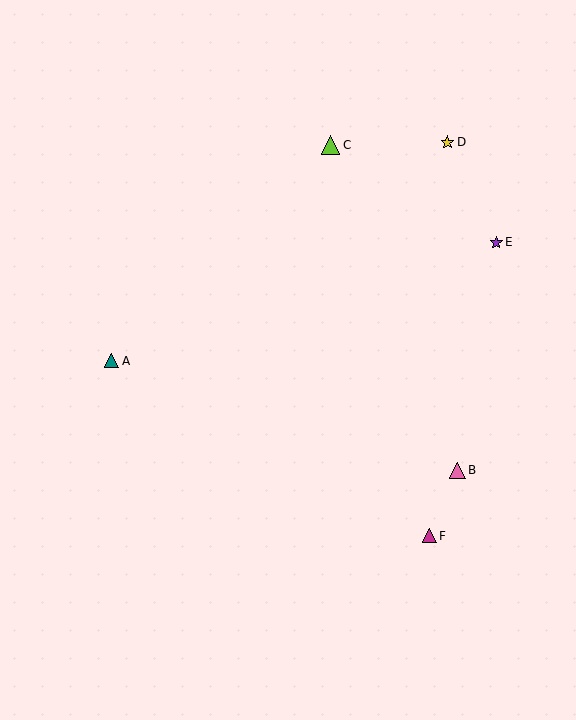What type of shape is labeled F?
Shape F is a magenta triangle.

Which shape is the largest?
The lime triangle (labeled C) is the largest.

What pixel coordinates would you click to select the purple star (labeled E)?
Click at (496, 242) to select the purple star E.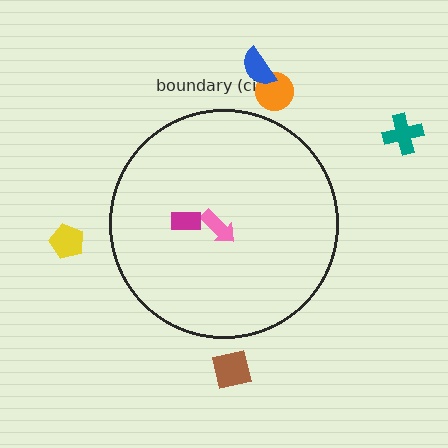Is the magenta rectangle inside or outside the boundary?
Inside.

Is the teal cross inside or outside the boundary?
Outside.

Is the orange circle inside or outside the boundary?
Outside.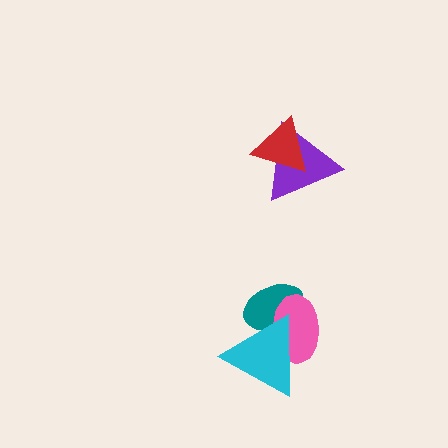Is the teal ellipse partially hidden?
Yes, it is partially covered by another shape.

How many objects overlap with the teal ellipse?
2 objects overlap with the teal ellipse.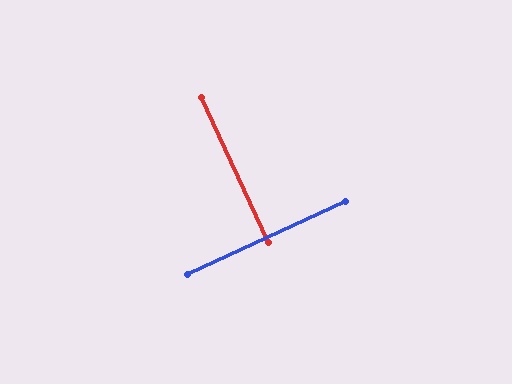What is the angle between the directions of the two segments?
Approximately 90 degrees.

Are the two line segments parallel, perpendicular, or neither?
Perpendicular — they meet at approximately 90°.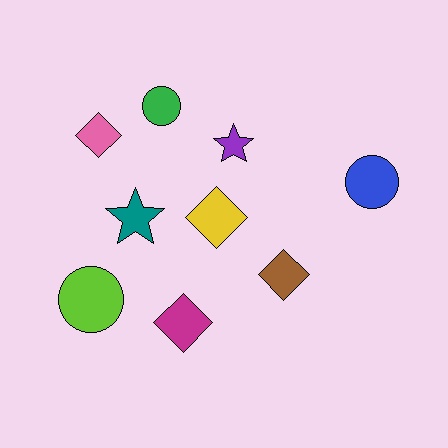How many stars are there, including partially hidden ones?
There are 2 stars.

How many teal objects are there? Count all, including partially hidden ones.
There is 1 teal object.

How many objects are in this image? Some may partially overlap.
There are 9 objects.